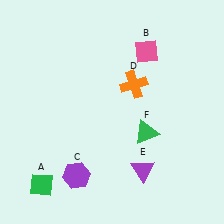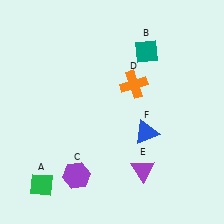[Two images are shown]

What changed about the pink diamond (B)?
In Image 1, B is pink. In Image 2, it changed to teal.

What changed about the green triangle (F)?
In Image 1, F is green. In Image 2, it changed to blue.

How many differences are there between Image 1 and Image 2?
There are 2 differences between the two images.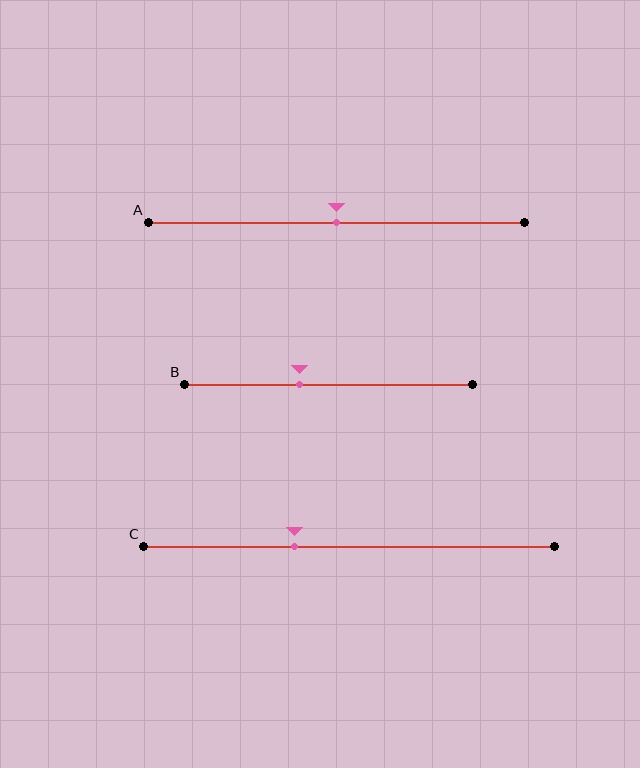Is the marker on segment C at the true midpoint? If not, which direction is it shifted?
No, the marker on segment C is shifted to the left by about 13% of the segment length.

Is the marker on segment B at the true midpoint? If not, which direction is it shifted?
No, the marker on segment B is shifted to the left by about 10% of the segment length.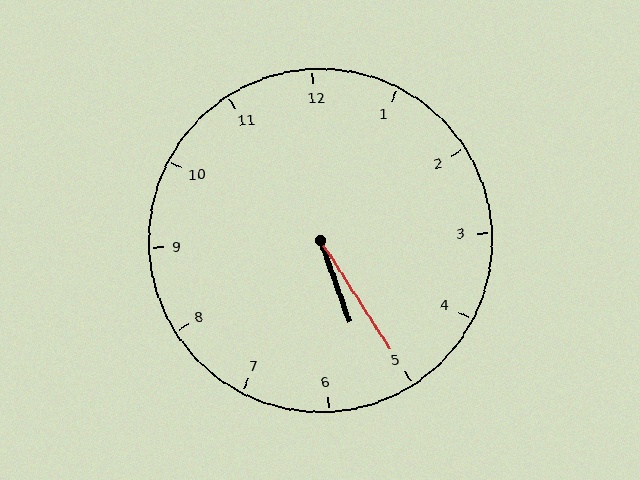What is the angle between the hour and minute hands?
Approximately 12 degrees.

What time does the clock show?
5:25.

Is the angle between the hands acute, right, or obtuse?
It is acute.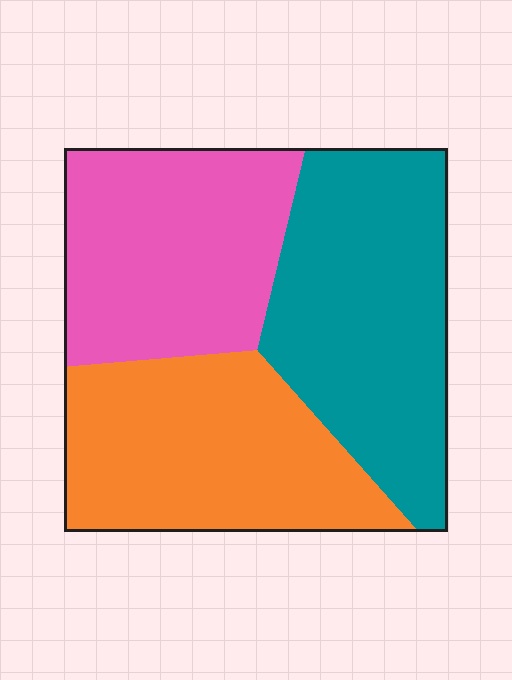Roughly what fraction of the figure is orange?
Orange takes up about one third (1/3) of the figure.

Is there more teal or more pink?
Teal.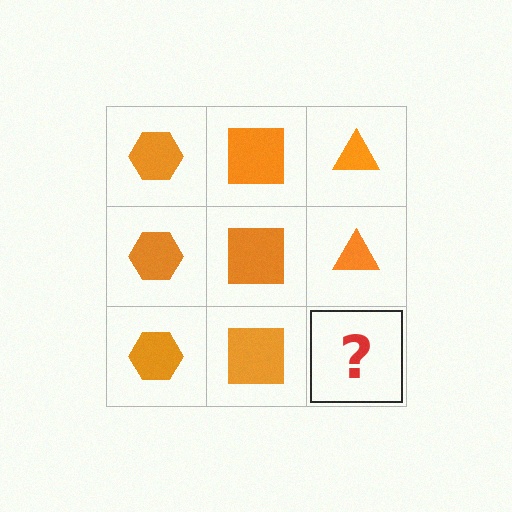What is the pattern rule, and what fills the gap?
The rule is that each column has a consistent shape. The gap should be filled with an orange triangle.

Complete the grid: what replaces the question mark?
The question mark should be replaced with an orange triangle.